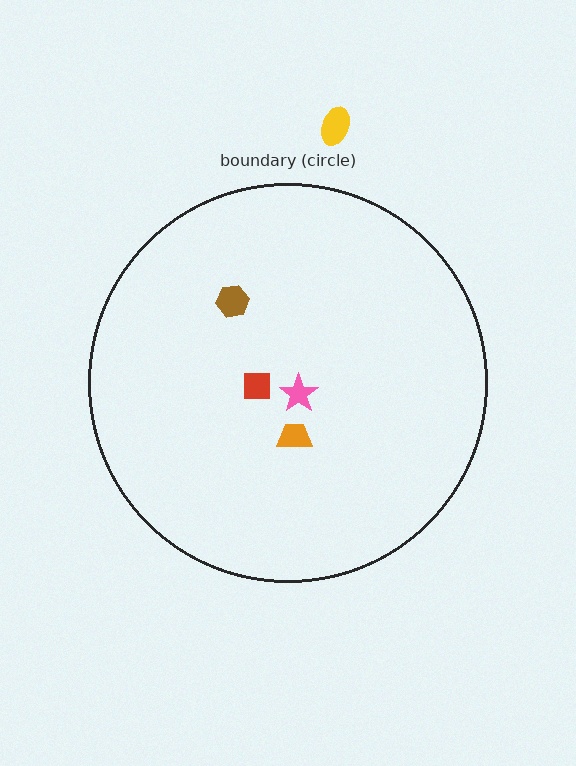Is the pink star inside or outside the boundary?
Inside.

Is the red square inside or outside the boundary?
Inside.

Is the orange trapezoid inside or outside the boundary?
Inside.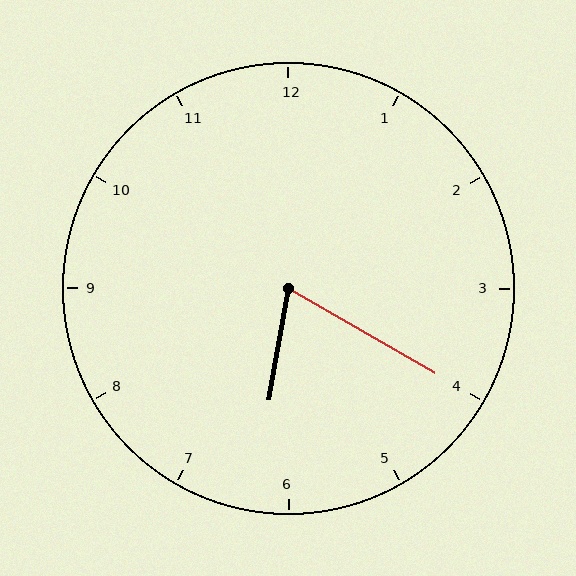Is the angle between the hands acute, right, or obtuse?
It is acute.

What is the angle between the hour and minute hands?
Approximately 70 degrees.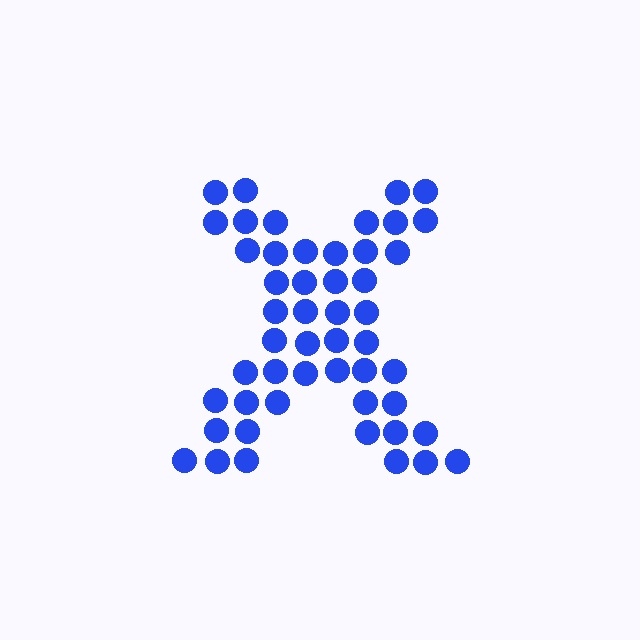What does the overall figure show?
The overall figure shows the letter X.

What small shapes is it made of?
It is made of small circles.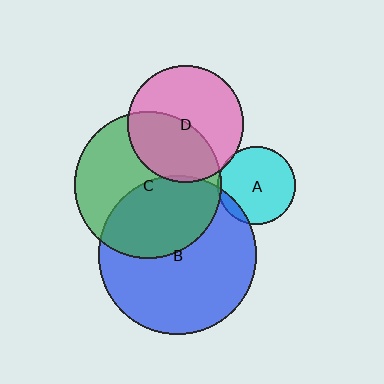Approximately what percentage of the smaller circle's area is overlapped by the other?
Approximately 5%.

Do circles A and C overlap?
Yes.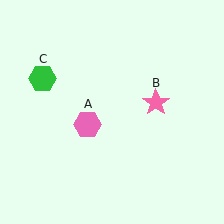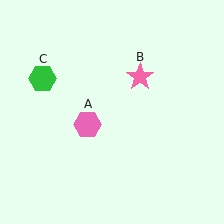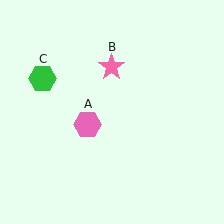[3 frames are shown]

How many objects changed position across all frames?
1 object changed position: pink star (object B).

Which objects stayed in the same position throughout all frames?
Pink hexagon (object A) and green hexagon (object C) remained stationary.